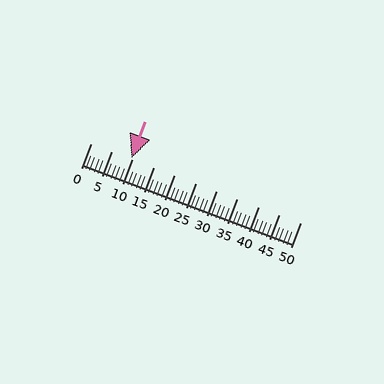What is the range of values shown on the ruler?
The ruler shows values from 0 to 50.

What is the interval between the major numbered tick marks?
The major tick marks are spaced 5 units apart.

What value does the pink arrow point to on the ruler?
The pink arrow points to approximately 10.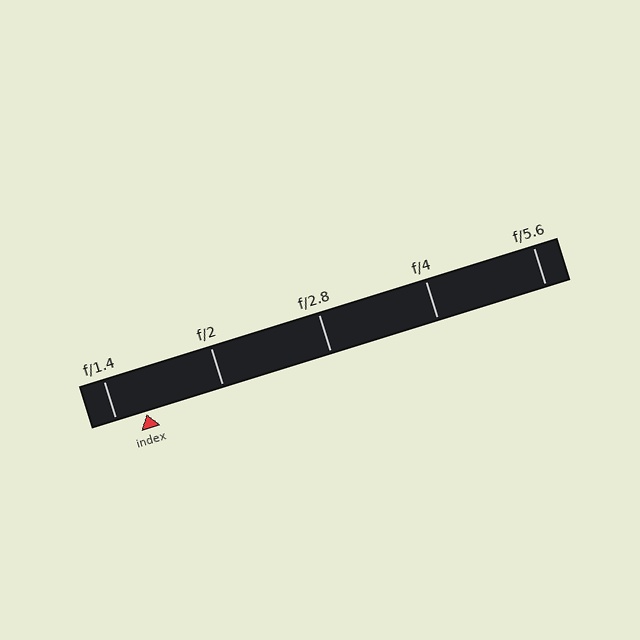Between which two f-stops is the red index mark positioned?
The index mark is between f/1.4 and f/2.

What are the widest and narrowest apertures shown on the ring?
The widest aperture shown is f/1.4 and the narrowest is f/5.6.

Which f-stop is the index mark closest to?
The index mark is closest to f/1.4.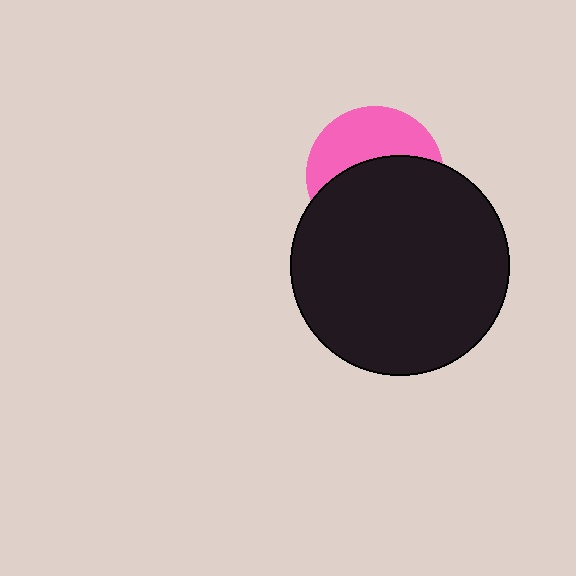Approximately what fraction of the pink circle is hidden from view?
Roughly 58% of the pink circle is hidden behind the black circle.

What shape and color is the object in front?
The object in front is a black circle.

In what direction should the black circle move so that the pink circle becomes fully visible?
The black circle should move down. That is the shortest direction to clear the overlap and leave the pink circle fully visible.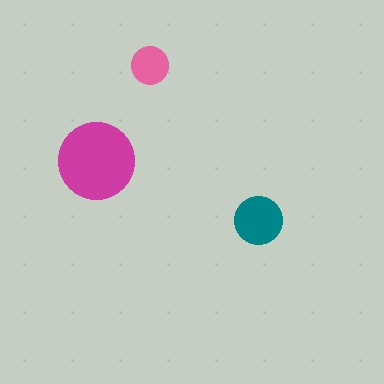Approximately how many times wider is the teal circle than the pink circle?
About 1.5 times wider.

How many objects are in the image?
There are 3 objects in the image.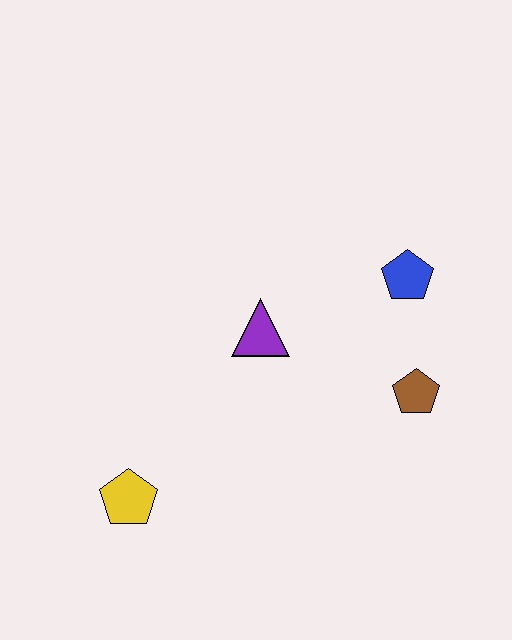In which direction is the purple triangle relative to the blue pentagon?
The purple triangle is to the left of the blue pentagon.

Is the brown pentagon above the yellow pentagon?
Yes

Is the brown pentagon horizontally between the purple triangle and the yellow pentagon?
No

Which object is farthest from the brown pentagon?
The yellow pentagon is farthest from the brown pentagon.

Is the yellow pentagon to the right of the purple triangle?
No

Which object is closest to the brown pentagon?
The blue pentagon is closest to the brown pentagon.